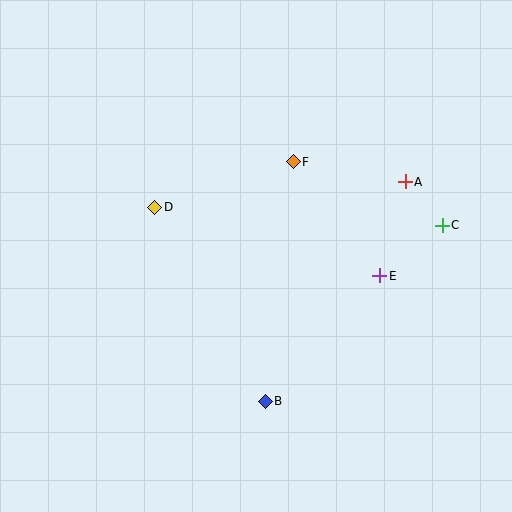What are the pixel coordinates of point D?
Point D is at (155, 207).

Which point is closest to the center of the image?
Point F at (293, 162) is closest to the center.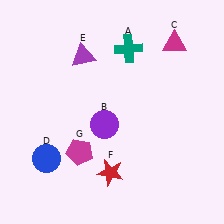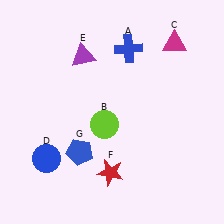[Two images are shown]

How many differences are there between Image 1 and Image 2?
There are 3 differences between the two images.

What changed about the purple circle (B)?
In Image 1, B is purple. In Image 2, it changed to lime.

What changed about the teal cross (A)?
In Image 1, A is teal. In Image 2, it changed to blue.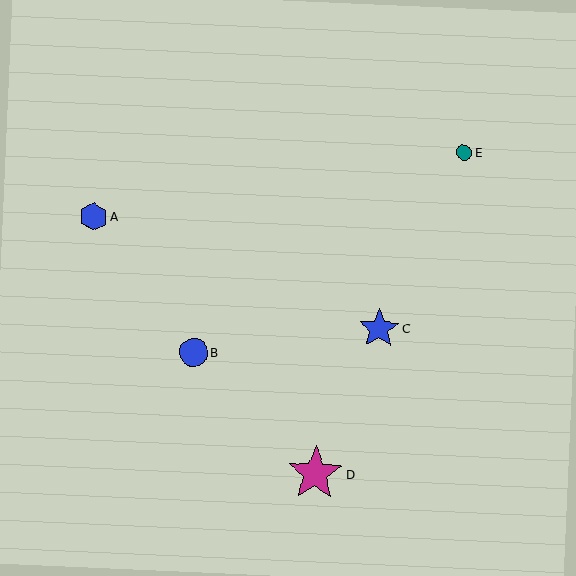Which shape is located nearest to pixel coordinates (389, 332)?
The blue star (labeled C) at (379, 328) is nearest to that location.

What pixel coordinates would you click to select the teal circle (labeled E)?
Click at (464, 153) to select the teal circle E.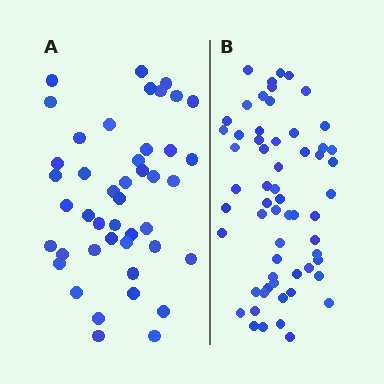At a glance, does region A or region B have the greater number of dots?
Region B (the right region) has more dots.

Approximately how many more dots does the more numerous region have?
Region B has approximately 15 more dots than region A.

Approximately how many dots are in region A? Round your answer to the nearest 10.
About 40 dots. (The exact count is 44, which rounds to 40.)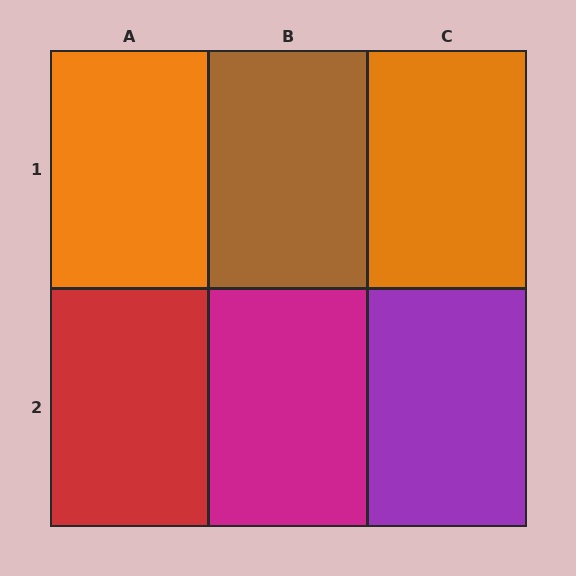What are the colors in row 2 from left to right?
Red, magenta, purple.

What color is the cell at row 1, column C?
Orange.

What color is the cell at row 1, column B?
Brown.